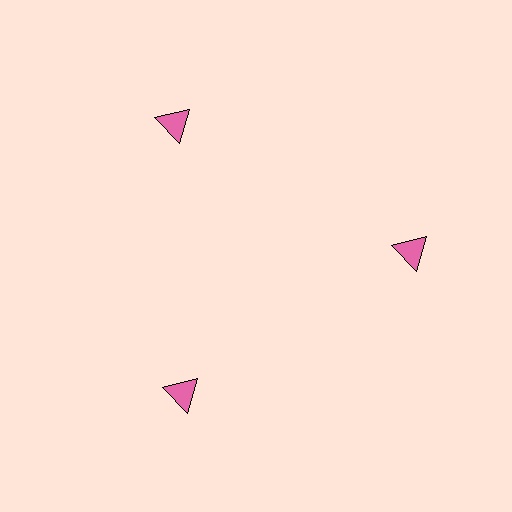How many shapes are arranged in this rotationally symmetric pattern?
There are 3 shapes, arranged in 3 groups of 1.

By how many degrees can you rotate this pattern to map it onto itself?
The pattern maps onto itself every 120 degrees of rotation.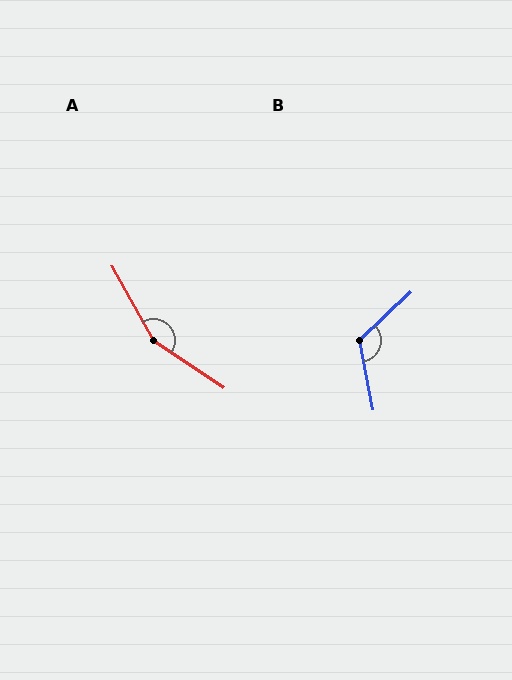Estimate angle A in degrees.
Approximately 153 degrees.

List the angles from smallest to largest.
B (122°), A (153°).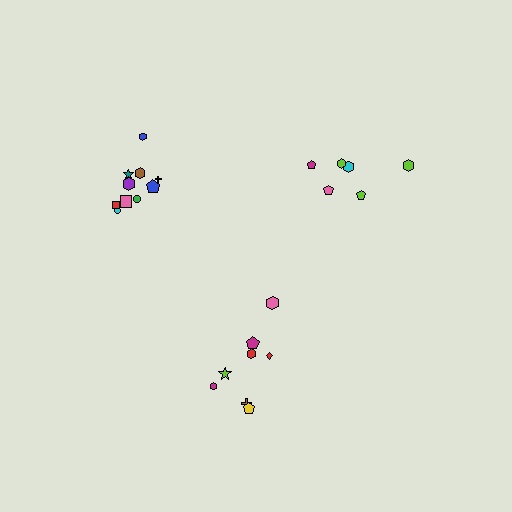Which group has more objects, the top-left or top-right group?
The top-left group.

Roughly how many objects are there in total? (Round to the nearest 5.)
Roughly 25 objects in total.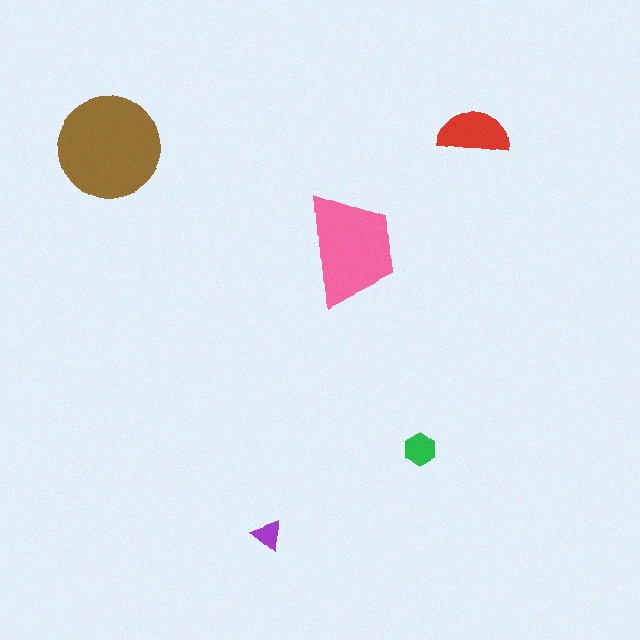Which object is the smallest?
The purple triangle.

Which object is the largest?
The brown circle.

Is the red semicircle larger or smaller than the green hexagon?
Larger.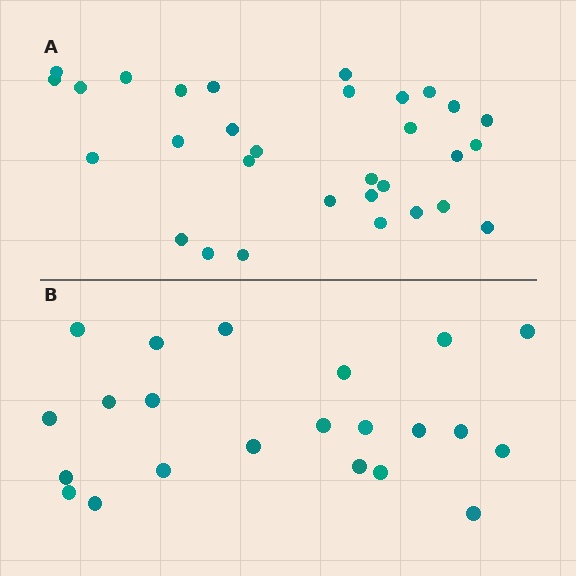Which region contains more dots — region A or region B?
Region A (the top region) has more dots.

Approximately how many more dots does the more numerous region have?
Region A has roughly 8 or so more dots than region B.